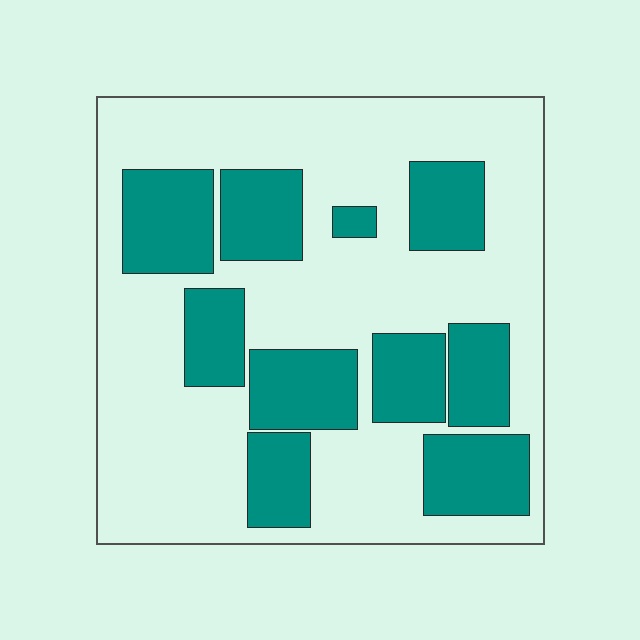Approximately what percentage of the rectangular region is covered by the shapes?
Approximately 35%.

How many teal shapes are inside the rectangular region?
10.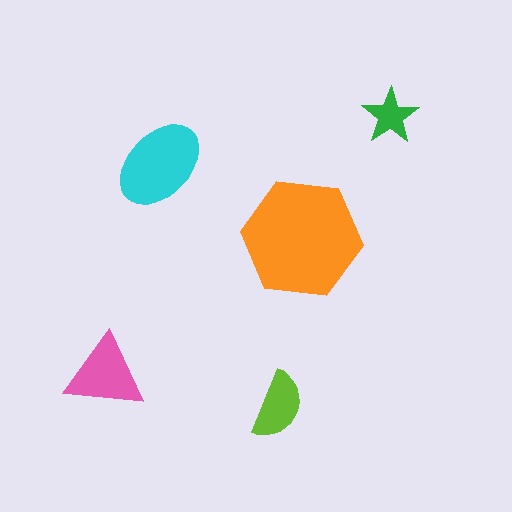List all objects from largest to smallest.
The orange hexagon, the cyan ellipse, the pink triangle, the lime semicircle, the green star.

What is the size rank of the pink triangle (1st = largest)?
3rd.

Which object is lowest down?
The lime semicircle is bottommost.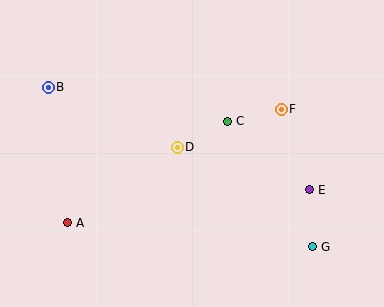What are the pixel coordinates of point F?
Point F is at (281, 109).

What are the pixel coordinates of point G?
Point G is at (313, 247).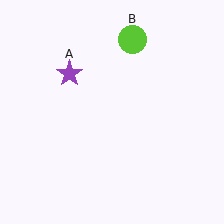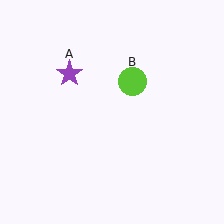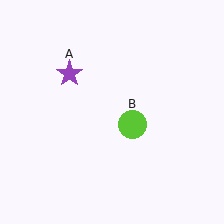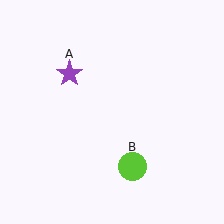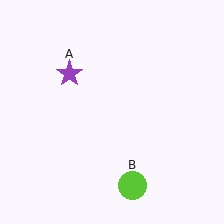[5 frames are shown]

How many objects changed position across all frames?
1 object changed position: lime circle (object B).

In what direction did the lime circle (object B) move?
The lime circle (object B) moved down.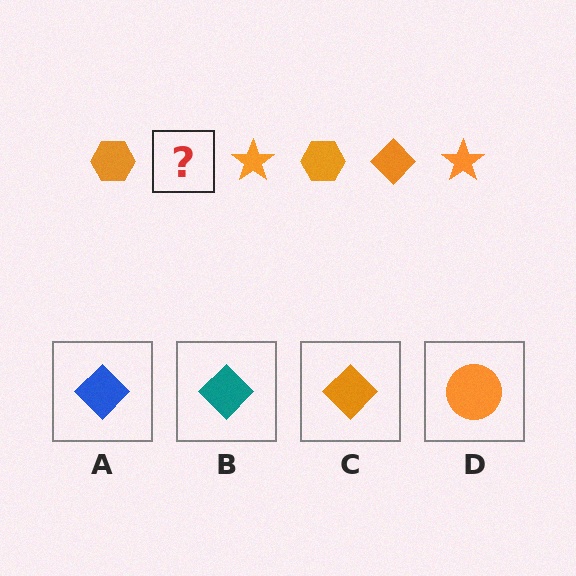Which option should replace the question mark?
Option C.